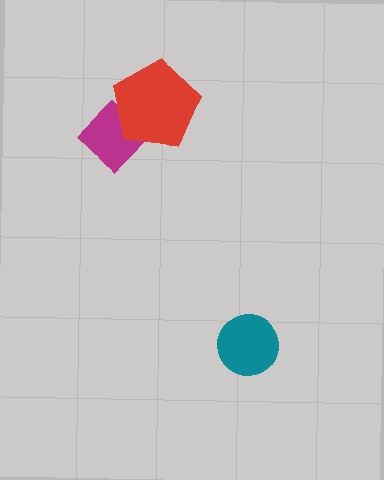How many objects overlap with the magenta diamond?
1 object overlaps with the magenta diamond.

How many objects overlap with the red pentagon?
1 object overlaps with the red pentagon.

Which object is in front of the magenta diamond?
The red pentagon is in front of the magenta diamond.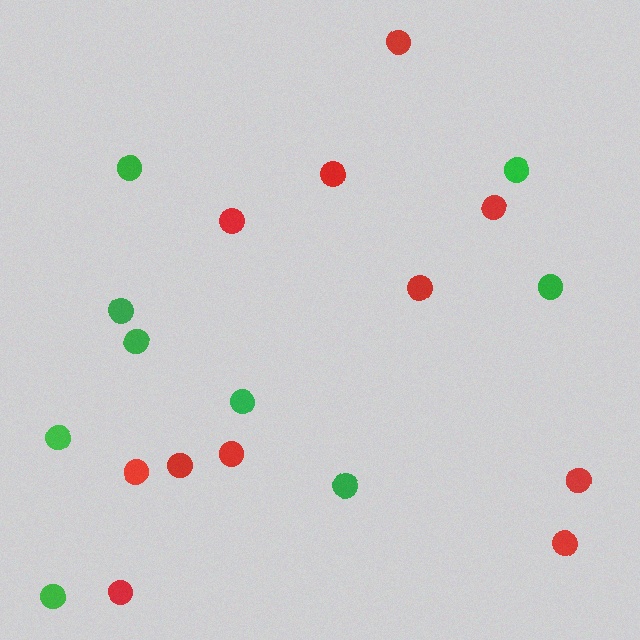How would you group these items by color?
There are 2 groups: one group of green circles (9) and one group of red circles (11).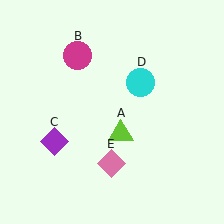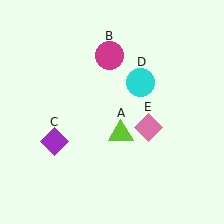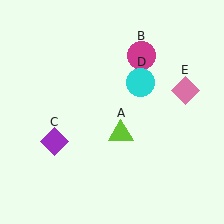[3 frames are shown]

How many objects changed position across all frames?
2 objects changed position: magenta circle (object B), pink diamond (object E).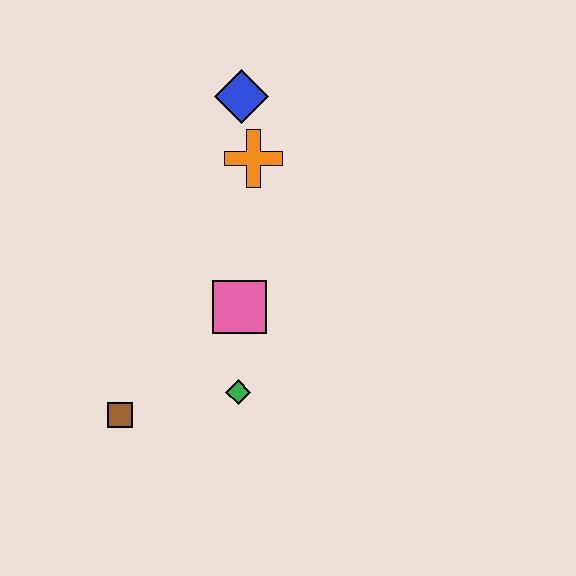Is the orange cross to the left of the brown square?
No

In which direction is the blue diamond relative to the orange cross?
The blue diamond is above the orange cross.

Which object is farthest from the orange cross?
The brown square is farthest from the orange cross.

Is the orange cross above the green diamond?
Yes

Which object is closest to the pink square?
The green diamond is closest to the pink square.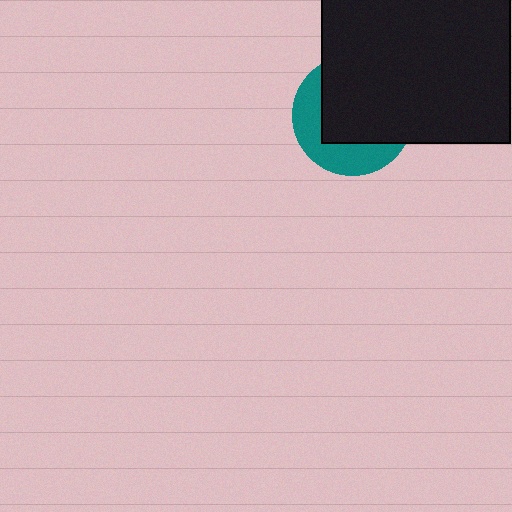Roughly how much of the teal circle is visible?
A small part of it is visible (roughly 38%).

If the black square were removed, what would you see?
You would see the complete teal circle.